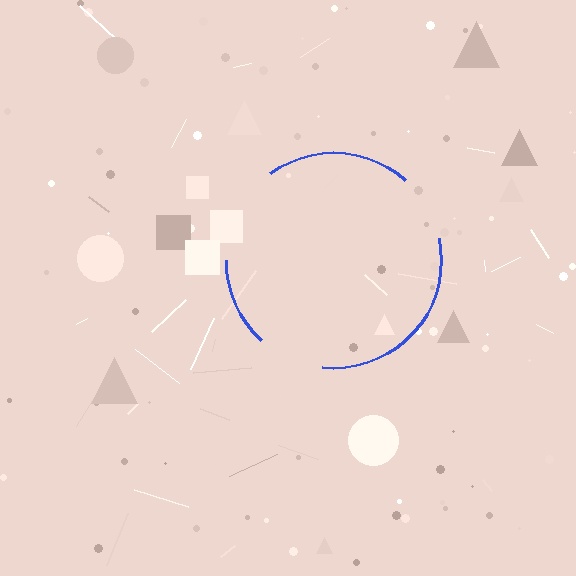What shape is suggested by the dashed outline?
The dashed outline suggests a circle.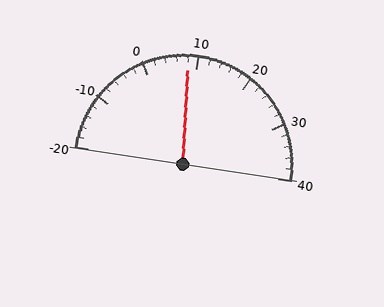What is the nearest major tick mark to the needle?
The nearest major tick mark is 10.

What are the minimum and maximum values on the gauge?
The gauge ranges from -20 to 40.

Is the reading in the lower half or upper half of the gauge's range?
The reading is in the lower half of the range (-20 to 40).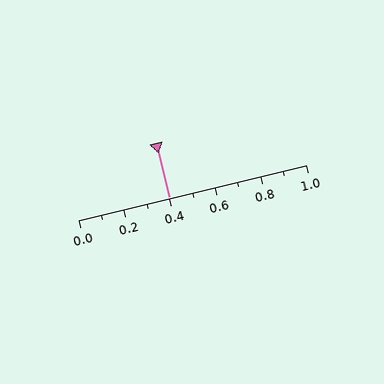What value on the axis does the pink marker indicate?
The marker indicates approximately 0.4.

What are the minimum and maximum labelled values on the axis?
The axis runs from 0.0 to 1.0.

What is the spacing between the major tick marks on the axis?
The major ticks are spaced 0.2 apart.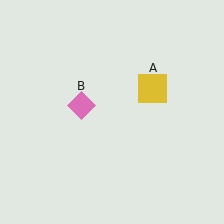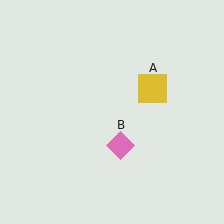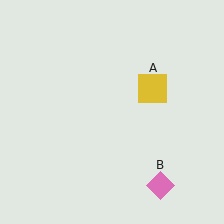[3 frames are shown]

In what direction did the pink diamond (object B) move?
The pink diamond (object B) moved down and to the right.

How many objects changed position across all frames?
1 object changed position: pink diamond (object B).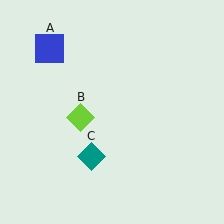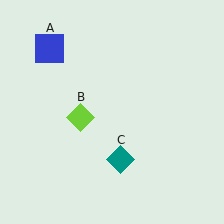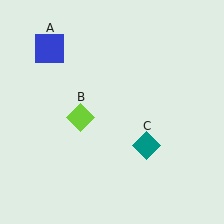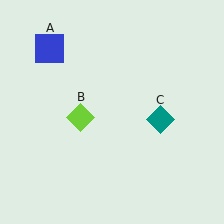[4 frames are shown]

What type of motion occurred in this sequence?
The teal diamond (object C) rotated counterclockwise around the center of the scene.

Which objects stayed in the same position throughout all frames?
Blue square (object A) and lime diamond (object B) remained stationary.